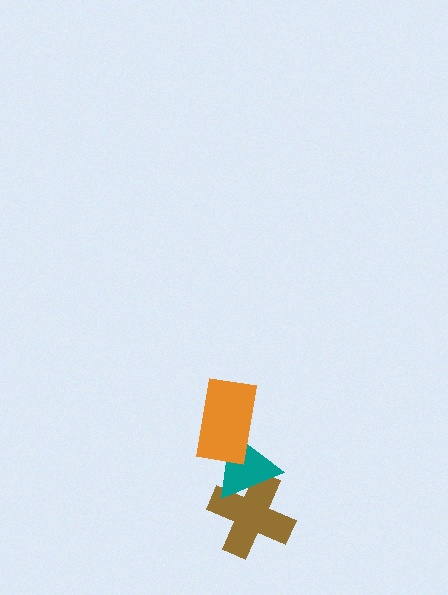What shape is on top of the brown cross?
The teal triangle is on top of the brown cross.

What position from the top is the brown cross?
The brown cross is 3rd from the top.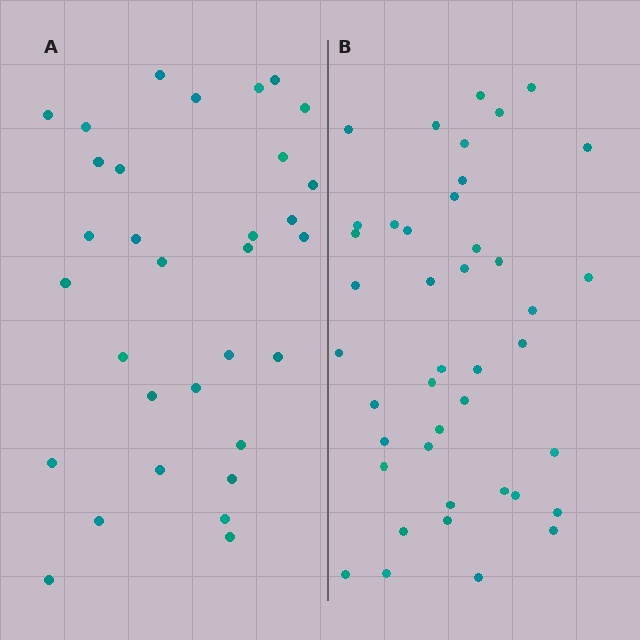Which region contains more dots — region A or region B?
Region B (the right region) has more dots.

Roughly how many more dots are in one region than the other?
Region B has roughly 10 or so more dots than region A.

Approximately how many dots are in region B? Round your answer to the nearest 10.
About 40 dots. (The exact count is 42, which rounds to 40.)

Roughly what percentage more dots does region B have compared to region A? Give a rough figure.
About 30% more.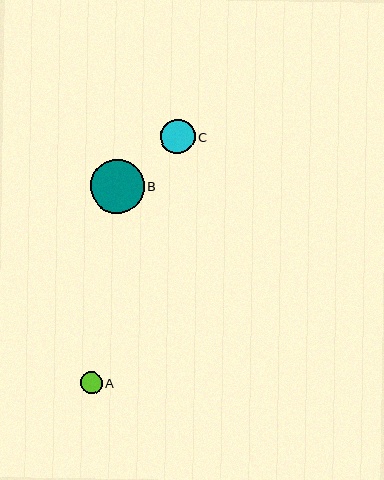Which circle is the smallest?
Circle A is the smallest with a size of approximately 21 pixels.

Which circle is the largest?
Circle B is the largest with a size of approximately 54 pixels.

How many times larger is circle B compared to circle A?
Circle B is approximately 2.5 times the size of circle A.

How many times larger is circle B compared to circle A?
Circle B is approximately 2.5 times the size of circle A.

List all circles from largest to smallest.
From largest to smallest: B, C, A.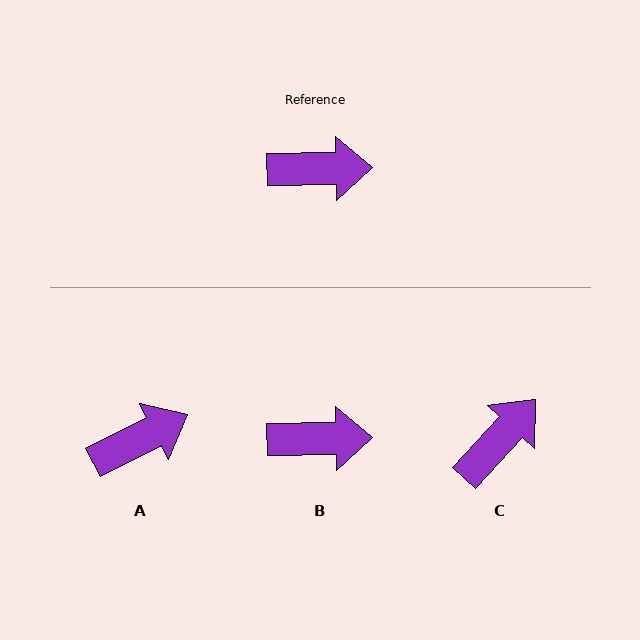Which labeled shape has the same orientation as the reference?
B.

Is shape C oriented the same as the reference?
No, it is off by about 47 degrees.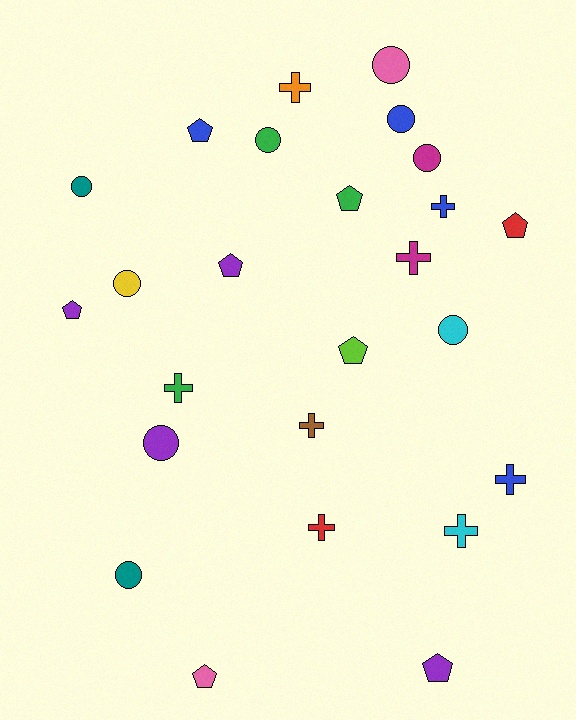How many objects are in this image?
There are 25 objects.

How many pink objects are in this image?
There are 2 pink objects.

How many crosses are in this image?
There are 8 crosses.